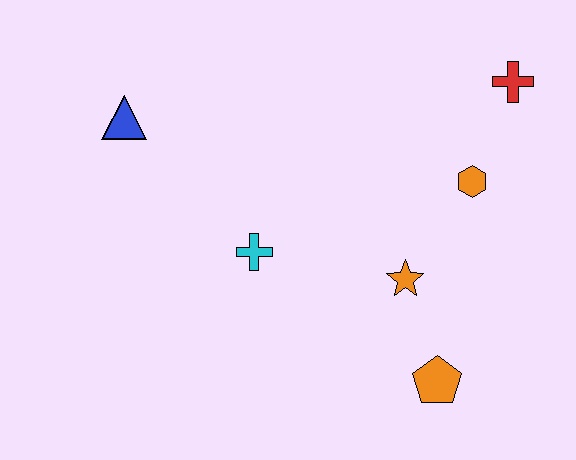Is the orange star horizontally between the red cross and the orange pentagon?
No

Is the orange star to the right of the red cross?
No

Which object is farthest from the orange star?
The blue triangle is farthest from the orange star.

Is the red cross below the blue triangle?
No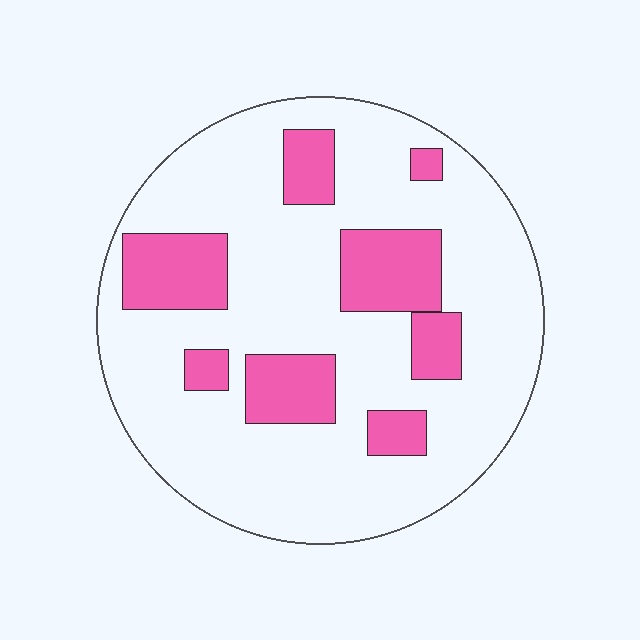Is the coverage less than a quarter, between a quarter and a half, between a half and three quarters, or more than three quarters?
Less than a quarter.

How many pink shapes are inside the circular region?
8.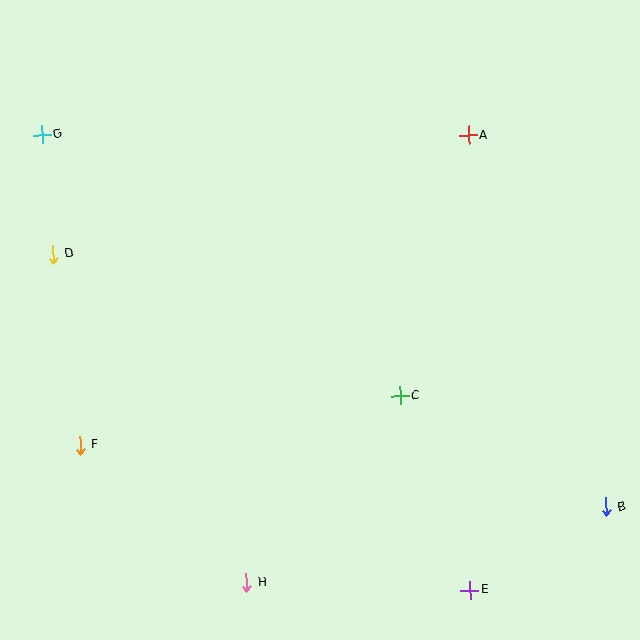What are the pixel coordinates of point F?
Point F is at (80, 445).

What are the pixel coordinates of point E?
Point E is at (470, 590).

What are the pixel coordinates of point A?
Point A is at (468, 135).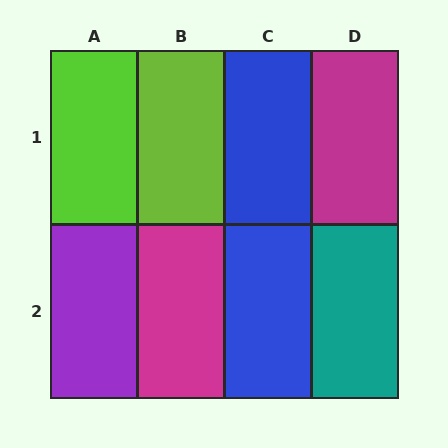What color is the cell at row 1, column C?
Blue.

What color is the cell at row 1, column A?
Lime.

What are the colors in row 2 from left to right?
Purple, magenta, blue, teal.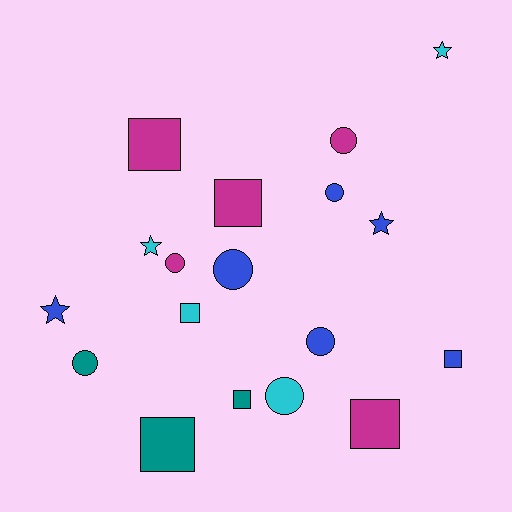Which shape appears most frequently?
Circle, with 7 objects.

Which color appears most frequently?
Blue, with 6 objects.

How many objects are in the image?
There are 18 objects.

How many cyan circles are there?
There is 1 cyan circle.